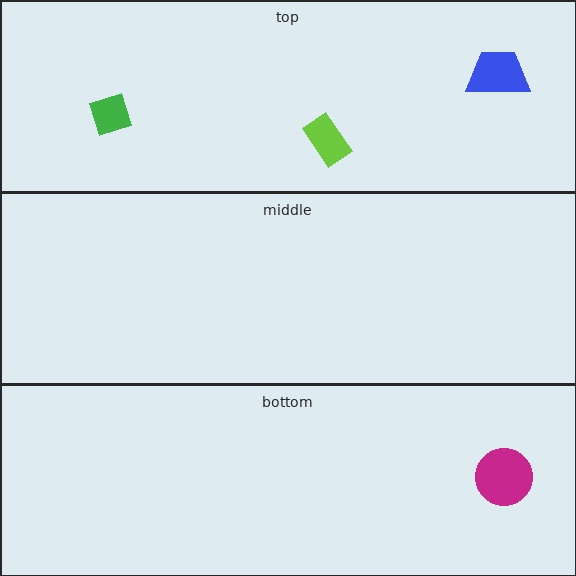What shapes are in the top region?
The green diamond, the lime rectangle, the blue trapezoid.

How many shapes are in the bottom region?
1.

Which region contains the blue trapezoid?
The top region.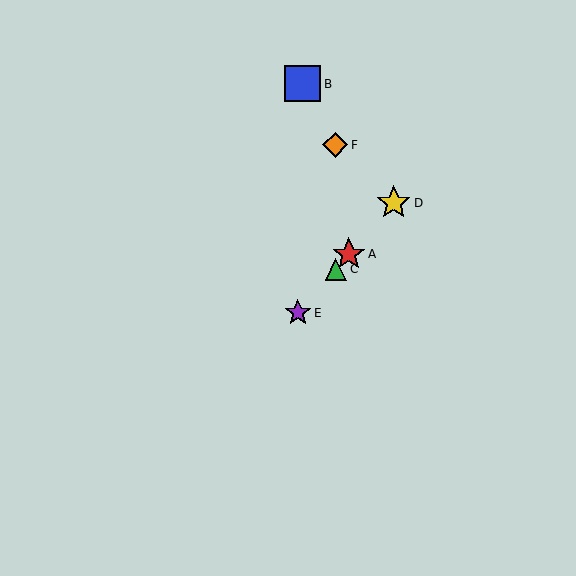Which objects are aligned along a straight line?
Objects A, C, D, E are aligned along a straight line.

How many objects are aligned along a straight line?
4 objects (A, C, D, E) are aligned along a straight line.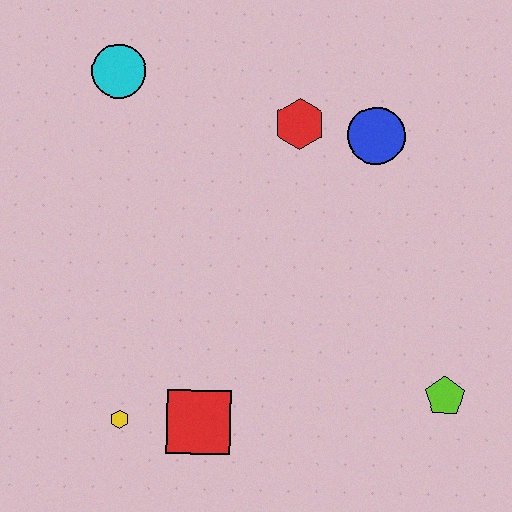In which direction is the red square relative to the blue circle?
The red square is below the blue circle.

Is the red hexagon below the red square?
No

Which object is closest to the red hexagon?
The blue circle is closest to the red hexagon.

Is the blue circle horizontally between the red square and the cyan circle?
No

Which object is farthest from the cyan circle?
The lime pentagon is farthest from the cyan circle.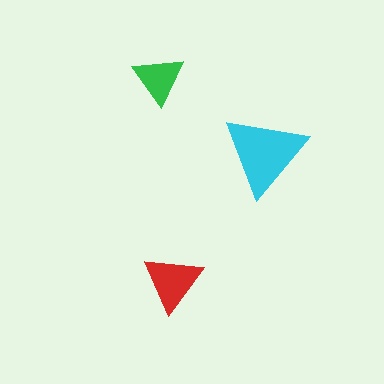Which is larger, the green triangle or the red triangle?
The red one.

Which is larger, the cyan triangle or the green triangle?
The cyan one.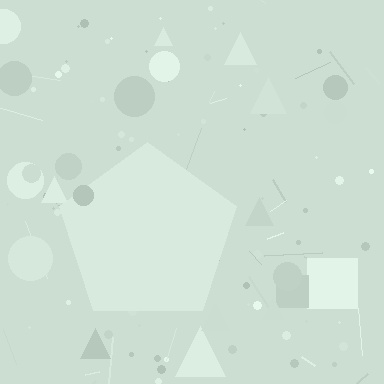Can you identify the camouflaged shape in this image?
The camouflaged shape is a pentagon.